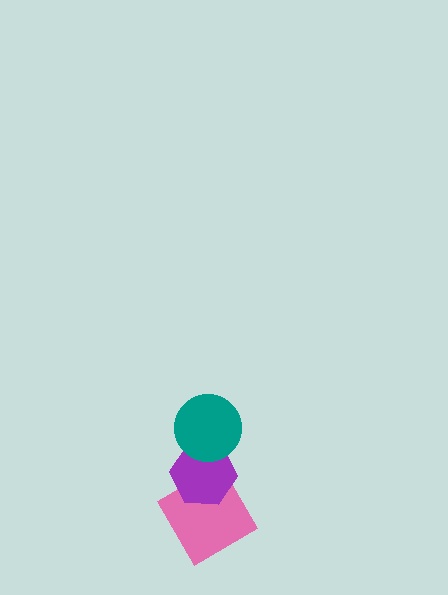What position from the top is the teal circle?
The teal circle is 1st from the top.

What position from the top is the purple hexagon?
The purple hexagon is 2nd from the top.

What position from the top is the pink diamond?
The pink diamond is 3rd from the top.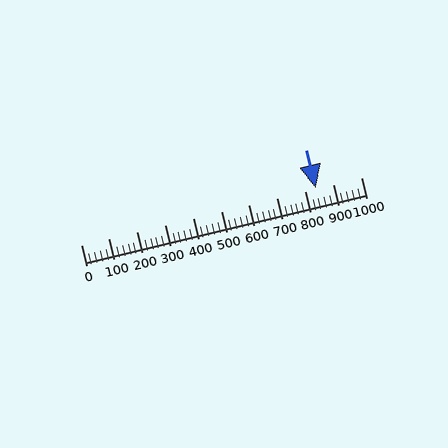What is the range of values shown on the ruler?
The ruler shows values from 0 to 1000.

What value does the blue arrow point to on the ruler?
The blue arrow points to approximately 840.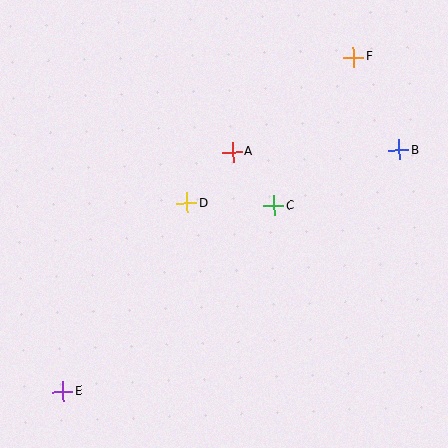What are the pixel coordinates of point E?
Point E is at (63, 392).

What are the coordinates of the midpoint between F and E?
The midpoint between F and E is at (208, 224).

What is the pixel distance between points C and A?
The distance between C and A is 68 pixels.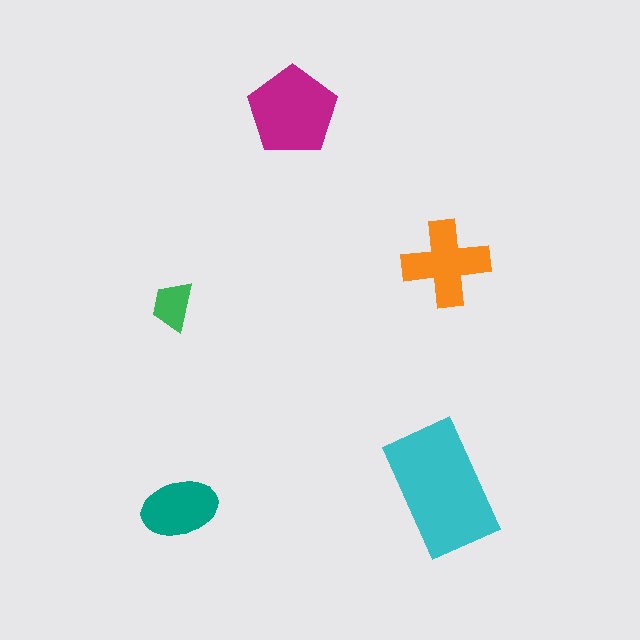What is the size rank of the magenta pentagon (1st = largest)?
2nd.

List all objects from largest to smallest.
The cyan rectangle, the magenta pentagon, the orange cross, the teal ellipse, the green trapezoid.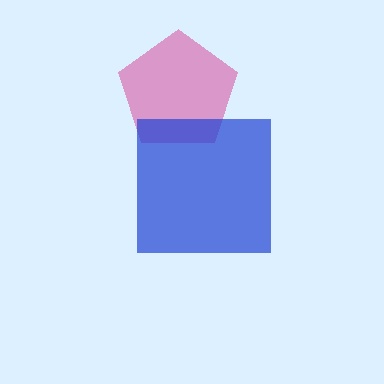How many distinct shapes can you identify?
There are 2 distinct shapes: a pink pentagon, a blue square.